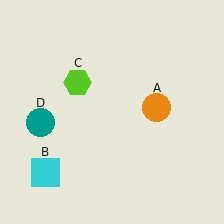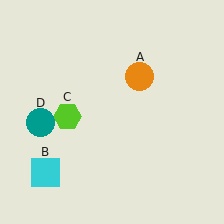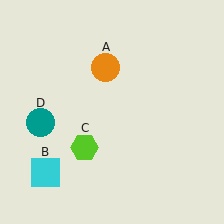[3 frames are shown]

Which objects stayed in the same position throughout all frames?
Cyan square (object B) and teal circle (object D) remained stationary.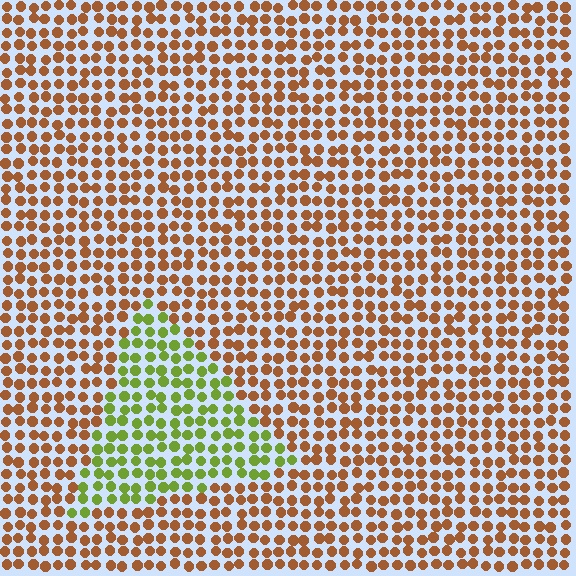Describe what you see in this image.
The image is filled with small brown elements in a uniform arrangement. A triangle-shaped region is visible where the elements are tinted to a slightly different hue, forming a subtle color boundary.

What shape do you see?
I see a triangle.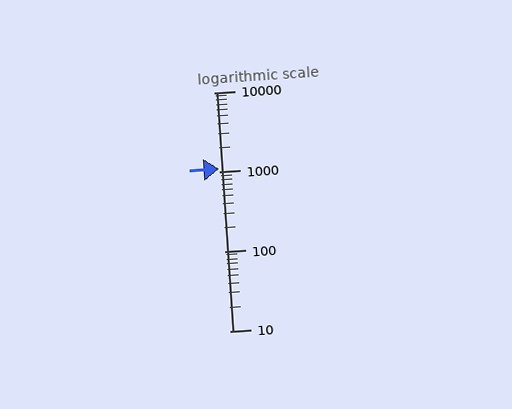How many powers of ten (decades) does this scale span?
The scale spans 3 decades, from 10 to 10000.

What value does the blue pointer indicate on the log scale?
The pointer indicates approximately 1100.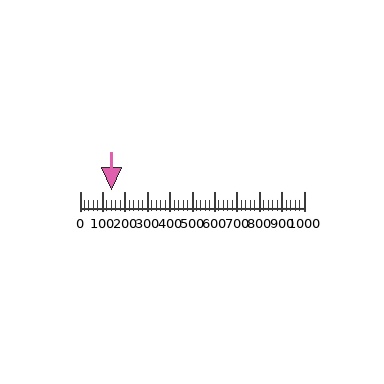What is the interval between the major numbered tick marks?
The major tick marks are spaced 100 units apart.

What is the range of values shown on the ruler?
The ruler shows values from 0 to 1000.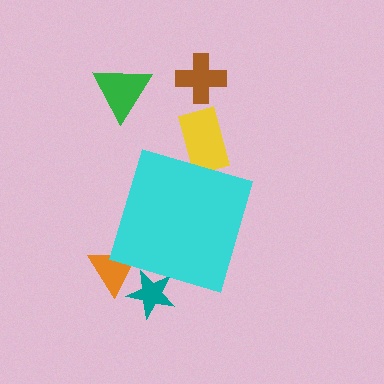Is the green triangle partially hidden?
No, the green triangle is fully visible.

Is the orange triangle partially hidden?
Yes, the orange triangle is partially hidden behind the cyan diamond.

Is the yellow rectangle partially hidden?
Yes, the yellow rectangle is partially hidden behind the cyan diamond.